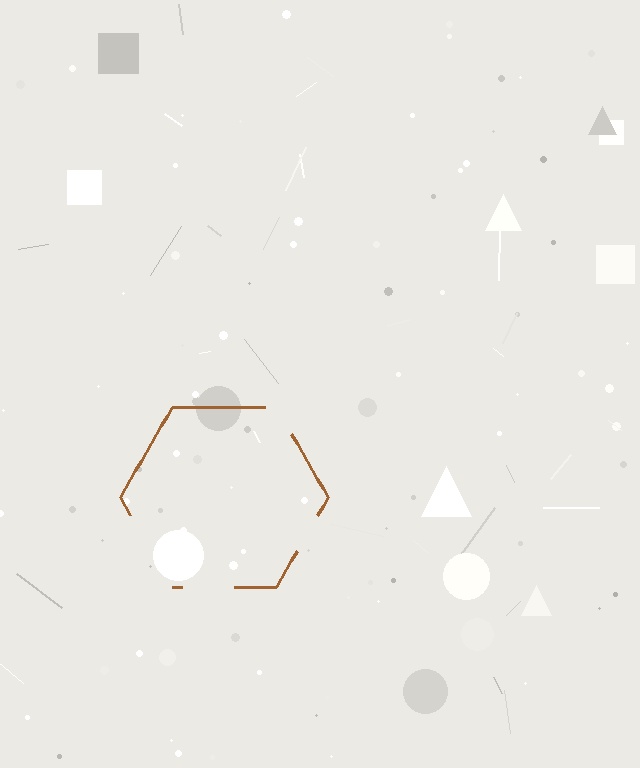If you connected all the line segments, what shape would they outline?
They would outline a hexagon.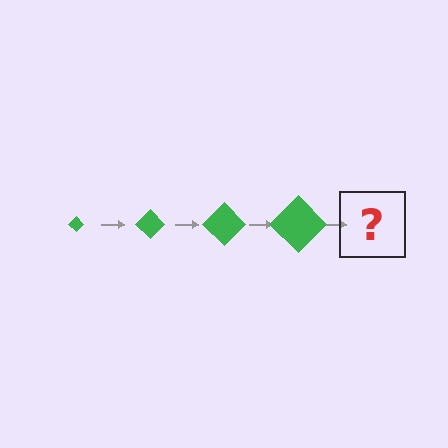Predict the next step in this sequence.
The next step is a green diamond, larger than the previous one.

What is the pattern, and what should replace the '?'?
The pattern is that the diamond gets progressively larger each step. The '?' should be a green diamond, larger than the previous one.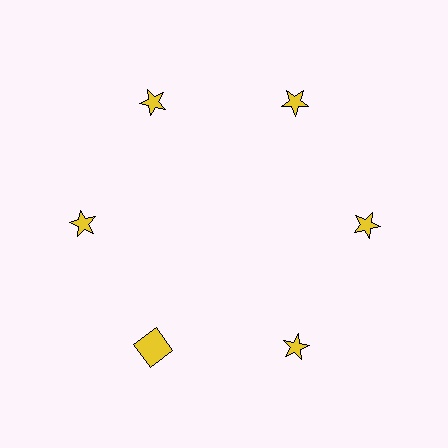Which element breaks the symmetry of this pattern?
The yellow square at roughly the 7 o'clock position breaks the symmetry. All other shapes are yellow stars.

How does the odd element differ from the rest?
It has a different shape: square instead of star.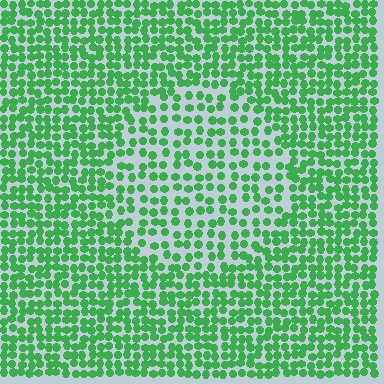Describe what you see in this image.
The image contains small green elements arranged at two different densities. A circle-shaped region is visible where the elements are less densely packed than the surrounding area.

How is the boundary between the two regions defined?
The boundary is defined by a change in element density (approximately 1.7x ratio). All elements are the same color, size, and shape.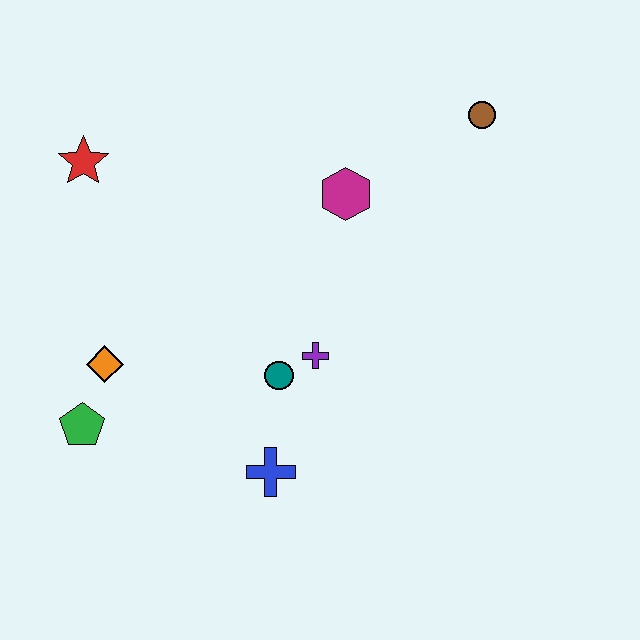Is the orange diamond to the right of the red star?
Yes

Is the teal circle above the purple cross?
No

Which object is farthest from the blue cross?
The brown circle is farthest from the blue cross.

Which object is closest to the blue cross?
The teal circle is closest to the blue cross.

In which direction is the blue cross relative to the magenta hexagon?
The blue cross is below the magenta hexagon.